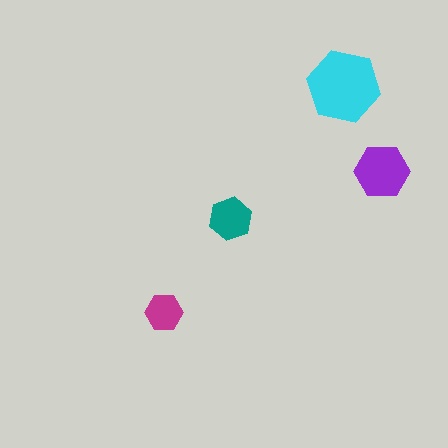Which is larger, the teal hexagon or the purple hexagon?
The purple one.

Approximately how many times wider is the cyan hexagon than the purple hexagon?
About 1.5 times wider.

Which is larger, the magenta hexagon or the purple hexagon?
The purple one.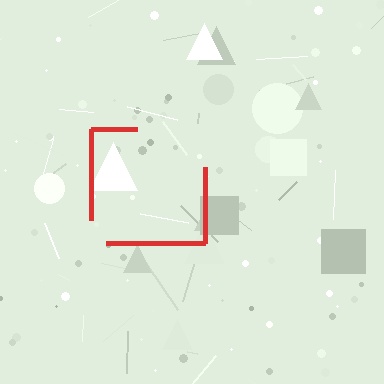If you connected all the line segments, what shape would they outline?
They would outline a square.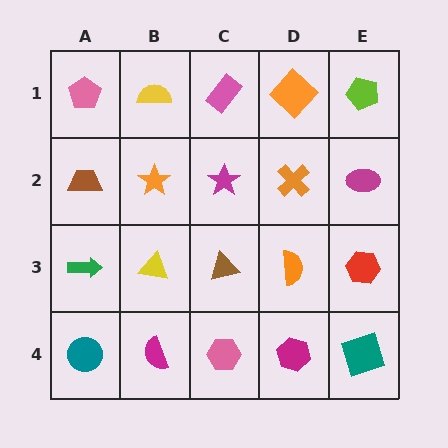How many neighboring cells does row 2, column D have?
4.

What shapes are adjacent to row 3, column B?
An orange star (row 2, column B), a magenta semicircle (row 4, column B), a green arrow (row 3, column A), a brown triangle (row 3, column C).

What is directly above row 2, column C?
A pink rectangle.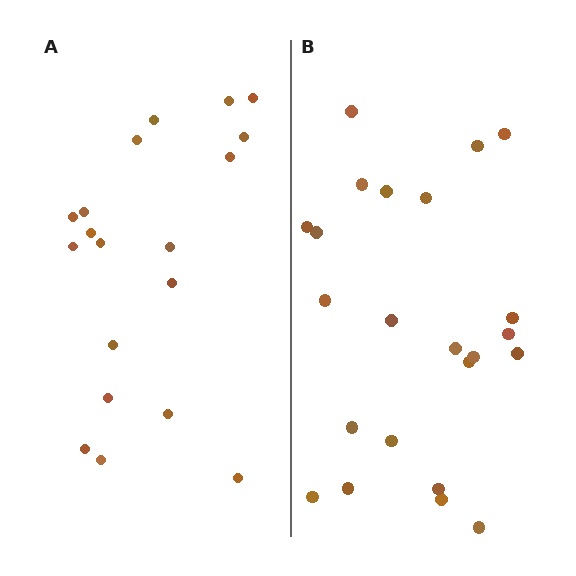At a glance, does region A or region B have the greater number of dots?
Region B (the right region) has more dots.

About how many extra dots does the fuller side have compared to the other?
Region B has about 4 more dots than region A.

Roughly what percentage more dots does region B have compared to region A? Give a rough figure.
About 20% more.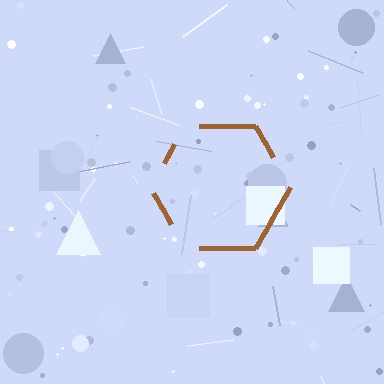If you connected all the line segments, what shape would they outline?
They would outline a hexagon.